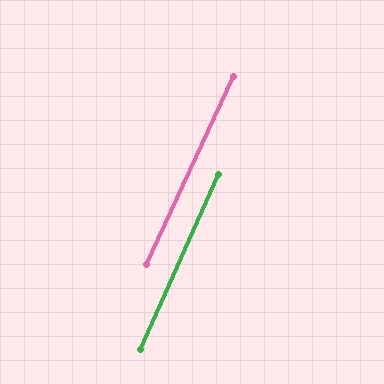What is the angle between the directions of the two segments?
Approximately 1 degree.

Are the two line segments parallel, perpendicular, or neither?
Parallel — their directions differ by only 0.8°.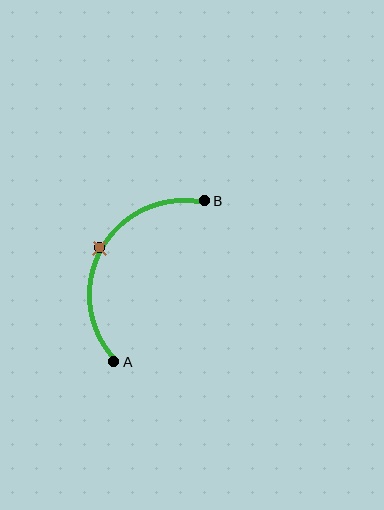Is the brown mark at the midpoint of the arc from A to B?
Yes. The brown mark lies on the arc at equal arc-length from both A and B — it is the arc midpoint.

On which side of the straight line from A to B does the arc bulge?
The arc bulges to the left of the straight line connecting A and B.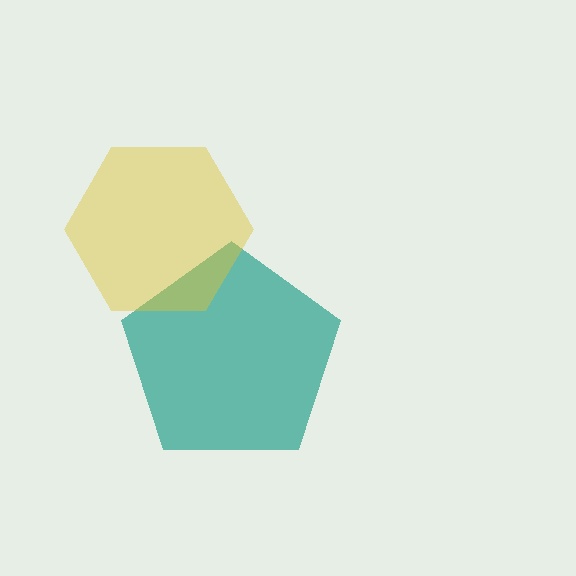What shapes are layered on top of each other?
The layered shapes are: a teal pentagon, a yellow hexagon.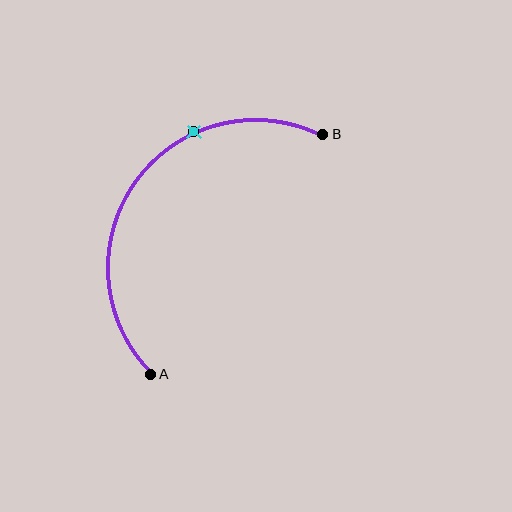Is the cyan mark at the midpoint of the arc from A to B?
No. The cyan mark lies on the arc but is closer to endpoint B. The arc midpoint would be at the point on the curve equidistant along the arc from both A and B.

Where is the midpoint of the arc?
The arc midpoint is the point on the curve farthest from the straight line joining A and B. It sits above and to the left of that line.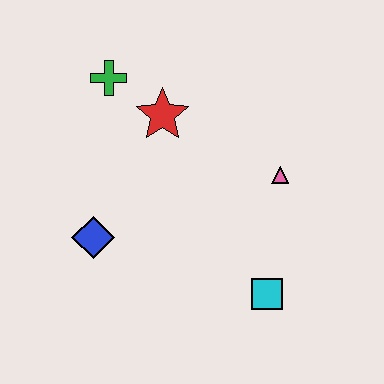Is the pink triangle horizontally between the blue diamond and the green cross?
No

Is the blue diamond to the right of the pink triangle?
No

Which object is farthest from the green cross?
The cyan square is farthest from the green cross.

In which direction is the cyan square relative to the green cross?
The cyan square is below the green cross.